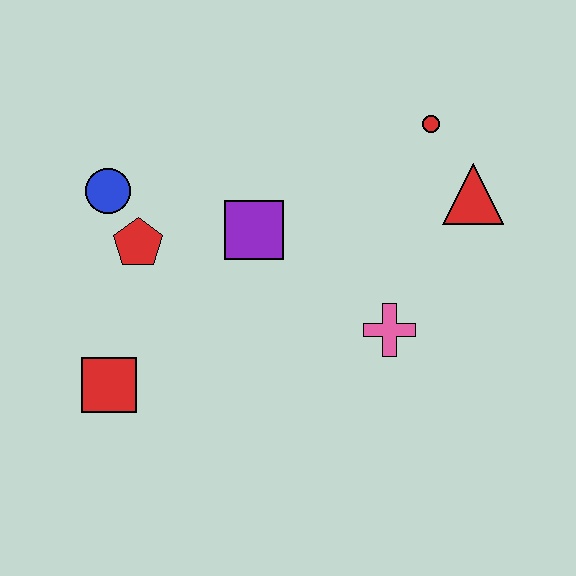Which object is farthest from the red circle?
The red square is farthest from the red circle.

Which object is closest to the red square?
The red pentagon is closest to the red square.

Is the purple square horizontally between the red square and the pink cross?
Yes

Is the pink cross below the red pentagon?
Yes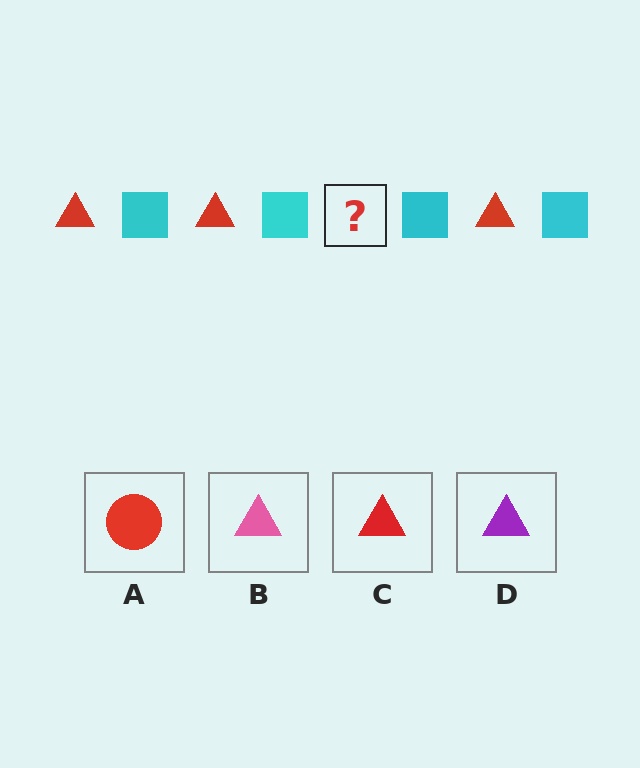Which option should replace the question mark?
Option C.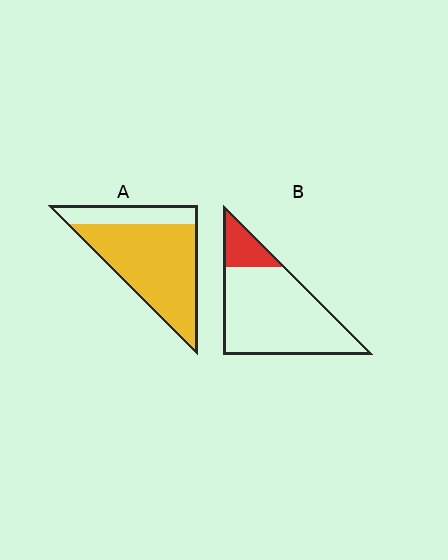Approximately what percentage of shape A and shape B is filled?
A is approximately 75% and B is approximately 15%.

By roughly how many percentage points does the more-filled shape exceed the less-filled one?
By roughly 60 percentage points (A over B).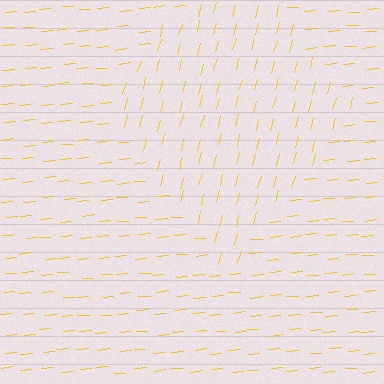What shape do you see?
I see a diamond.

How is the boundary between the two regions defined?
The boundary is defined purely by a change in line orientation (approximately 70 degrees difference). All lines are the same color and thickness.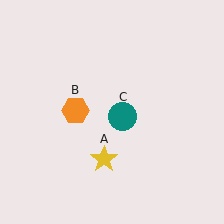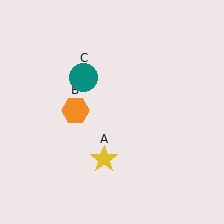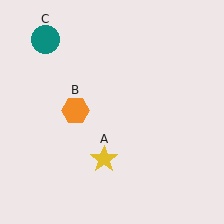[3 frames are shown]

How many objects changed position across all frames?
1 object changed position: teal circle (object C).